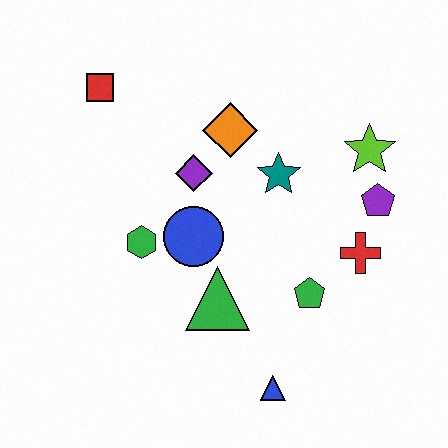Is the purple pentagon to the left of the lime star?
No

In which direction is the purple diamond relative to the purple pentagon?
The purple diamond is to the left of the purple pentagon.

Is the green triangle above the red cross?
No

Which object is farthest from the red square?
The blue triangle is farthest from the red square.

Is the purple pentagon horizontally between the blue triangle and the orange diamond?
No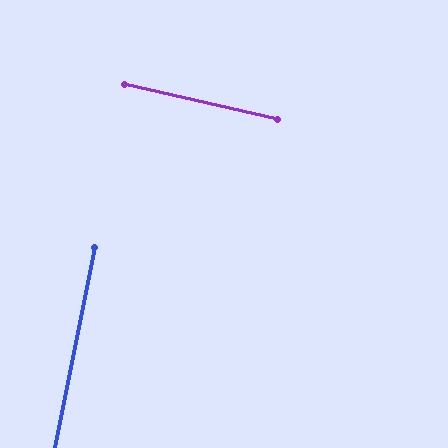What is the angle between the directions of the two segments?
Approximately 89 degrees.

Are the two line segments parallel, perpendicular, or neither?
Perpendicular — they meet at approximately 89°.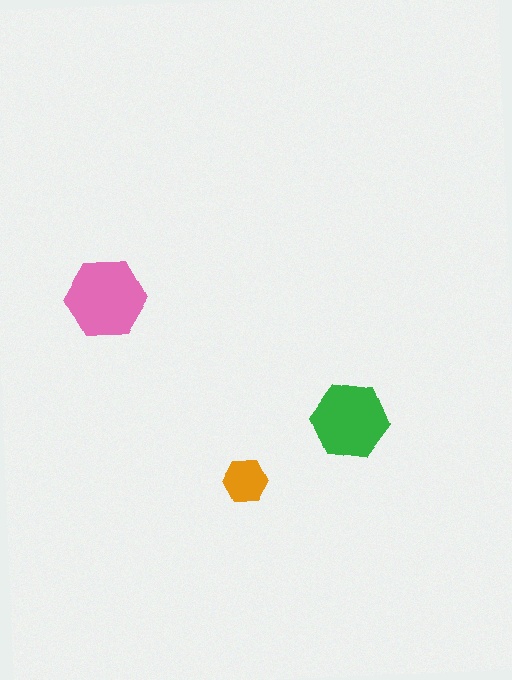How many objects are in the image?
There are 3 objects in the image.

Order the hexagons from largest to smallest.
the pink one, the green one, the orange one.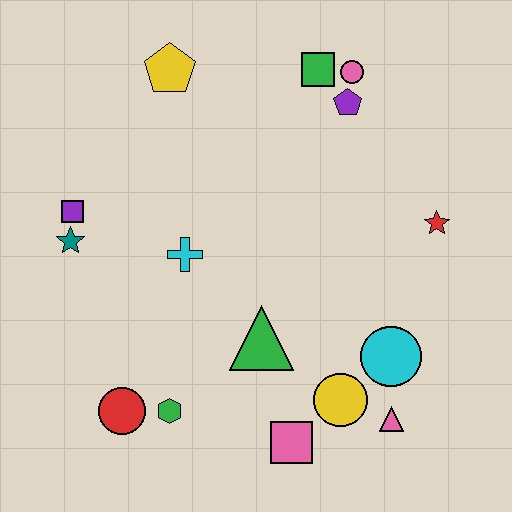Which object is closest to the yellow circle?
The pink triangle is closest to the yellow circle.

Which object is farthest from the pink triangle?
The yellow pentagon is farthest from the pink triangle.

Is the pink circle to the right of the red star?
No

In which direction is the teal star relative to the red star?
The teal star is to the left of the red star.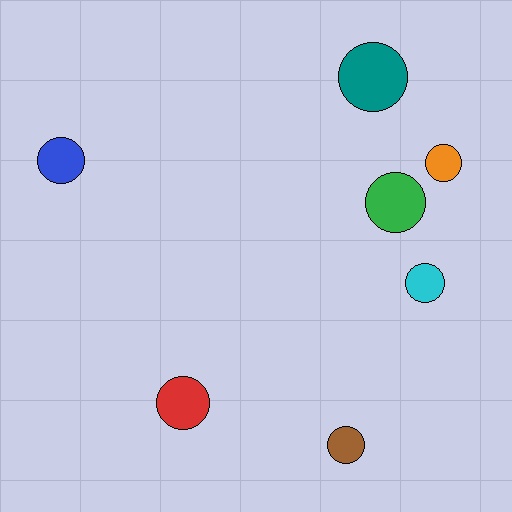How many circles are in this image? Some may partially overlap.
There are 7 circles.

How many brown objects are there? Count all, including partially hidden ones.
There is 1 brown object.